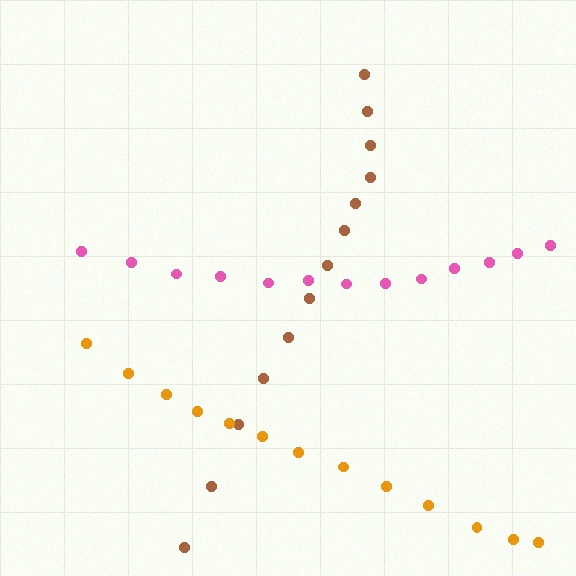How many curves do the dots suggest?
There are 3 distinct paths.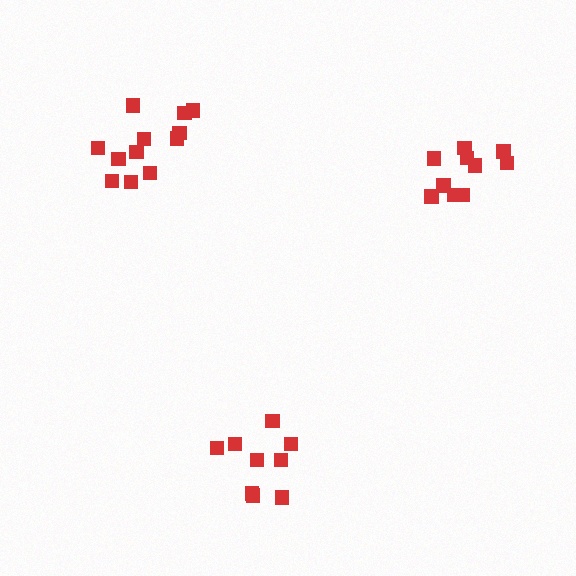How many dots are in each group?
Group 1: 10 dots, Group 2: 12 dots, Group 3: 9 dots (31 total).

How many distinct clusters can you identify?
There are 3 distinct clusters.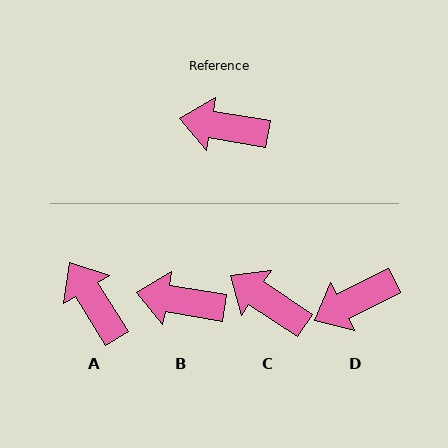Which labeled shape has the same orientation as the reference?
B.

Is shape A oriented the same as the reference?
No, it is off by about 48 degrees.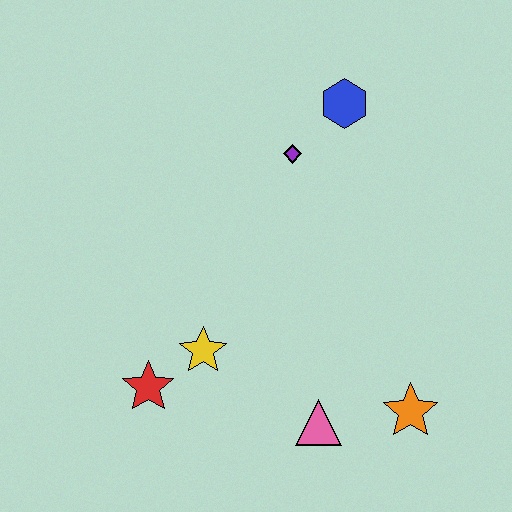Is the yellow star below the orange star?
No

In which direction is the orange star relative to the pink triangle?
The orange star is to the right of the pink triangle.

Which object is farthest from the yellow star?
The blue hexagon is farthest from the yellow star.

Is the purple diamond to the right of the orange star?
No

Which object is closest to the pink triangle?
The orange star is closest to the pink triangle.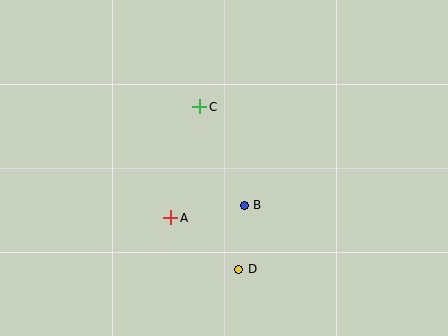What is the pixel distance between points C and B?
The distance between C and B is 108 pixels.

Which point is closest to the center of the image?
Point B at (244, 205) is closest to the center.